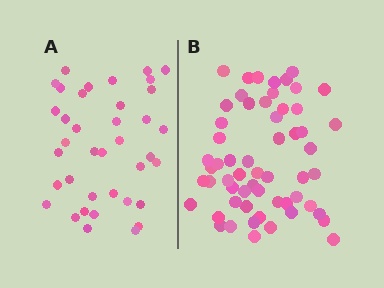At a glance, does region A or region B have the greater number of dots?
Region B (the right region) has more dots.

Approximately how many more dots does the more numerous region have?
Region B has approximately 20 more dots than region A.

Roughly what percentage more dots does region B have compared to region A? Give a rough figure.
About 55% more.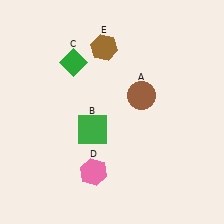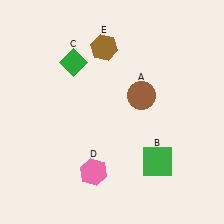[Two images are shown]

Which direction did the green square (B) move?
The green square (B) moved right.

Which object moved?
The green square (B) moved right.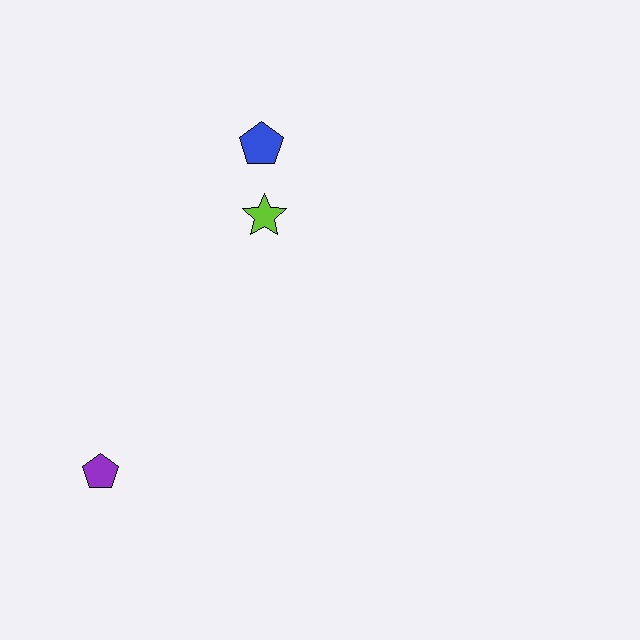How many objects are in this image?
There are 3 objects.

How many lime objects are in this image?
There is 1 lime object.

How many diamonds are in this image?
There are no diamonds.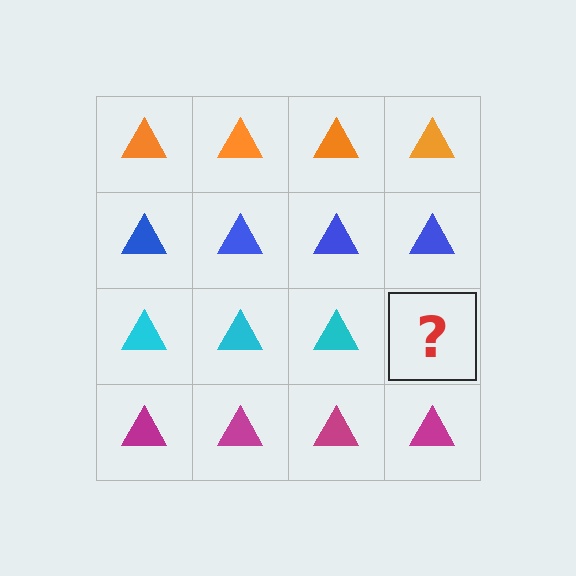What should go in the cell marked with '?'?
The missing cell should contain a cyan triangle.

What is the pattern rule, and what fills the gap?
The rule is that each row has a consistent color. The gap should be filled with a cyan triangle.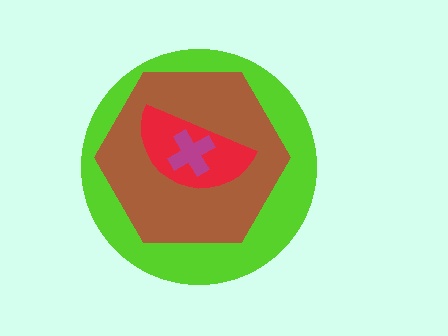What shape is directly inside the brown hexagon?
The red semicircle.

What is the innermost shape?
The magenta cross.